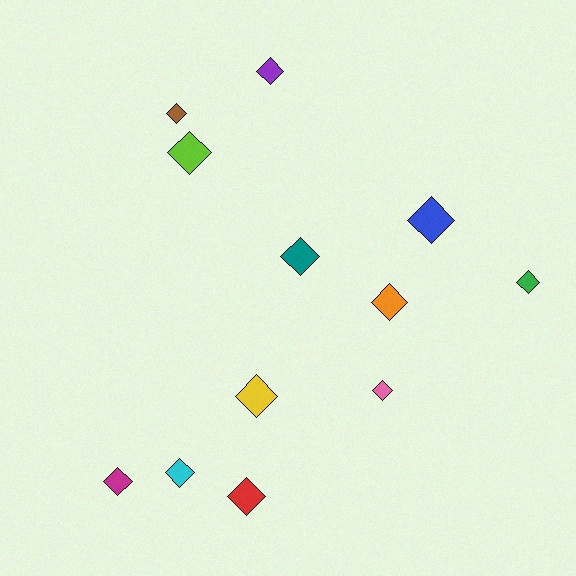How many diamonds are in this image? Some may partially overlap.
There are 12 diamonds.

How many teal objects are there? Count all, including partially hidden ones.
There is 1 teal object.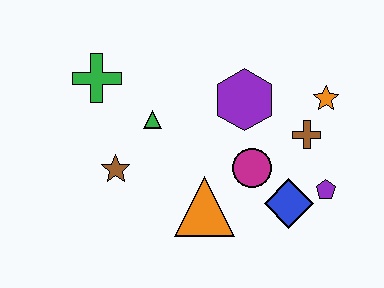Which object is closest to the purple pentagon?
The blue diamond is closest to the purple pentagon.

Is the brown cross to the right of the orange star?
No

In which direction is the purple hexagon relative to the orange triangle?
The purple hexagon is above the orange triangle.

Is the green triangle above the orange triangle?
Yes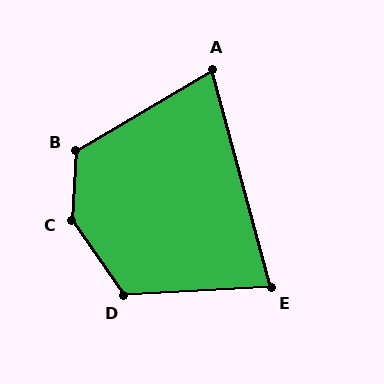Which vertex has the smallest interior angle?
A, at approximately 75 degrees.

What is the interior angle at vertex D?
Approximately 122 degrees (obtuse).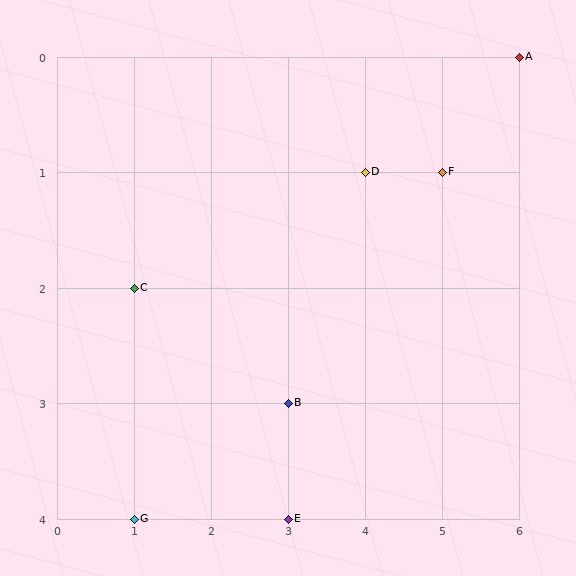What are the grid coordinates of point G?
Point G is at grid coordinates (1, 4).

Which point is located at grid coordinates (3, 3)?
Point B is at (3, 3).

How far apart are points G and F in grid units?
Points G and F are 4 columns and 3 rows apart (about 5.0 grid units diagonally).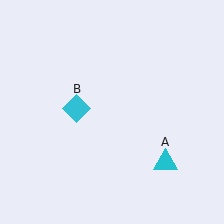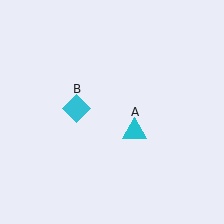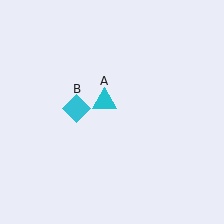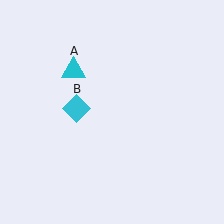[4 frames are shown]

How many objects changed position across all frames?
1 object changed position: cyan triangle (object A).